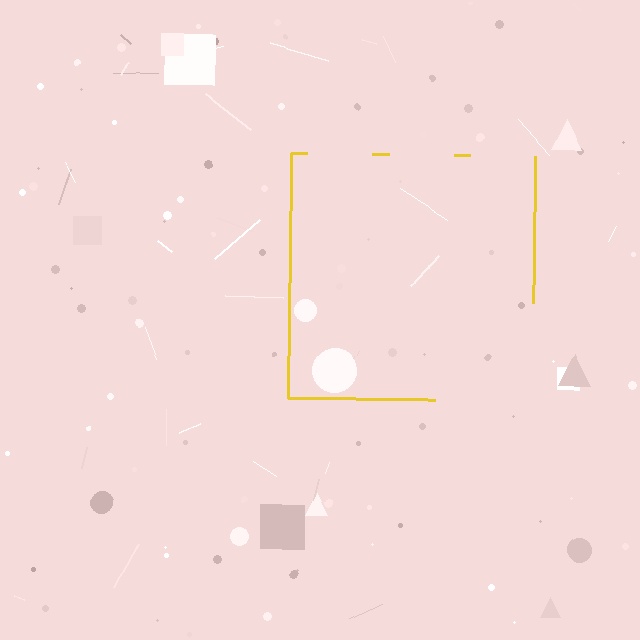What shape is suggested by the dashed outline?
The dashed outline suggests a square.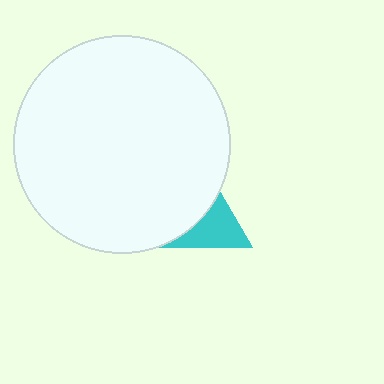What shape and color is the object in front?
The object in front is a white circle.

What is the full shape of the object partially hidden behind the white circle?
The partially hidden object is a cyan triangle.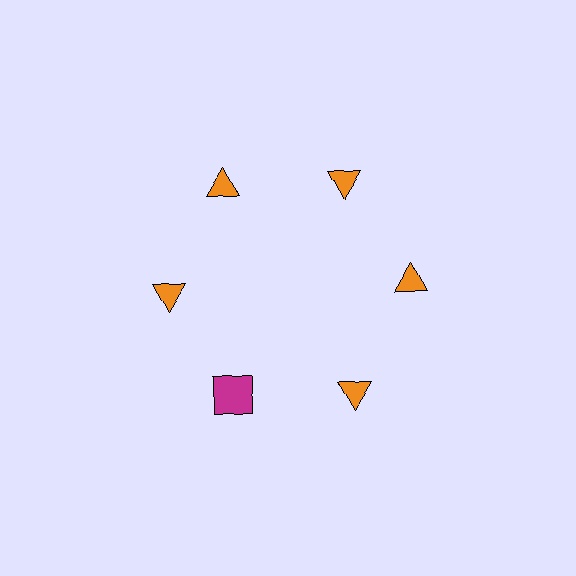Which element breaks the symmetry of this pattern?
The magenta square at roughly the 7 o'clock position breaks the symmetry. All other shapes are orange triangles.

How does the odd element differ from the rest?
It differs in both color (magenta instead of orange) and shape (square instead of triangle).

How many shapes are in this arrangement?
There are 6 shapes arranged in a ring pattern.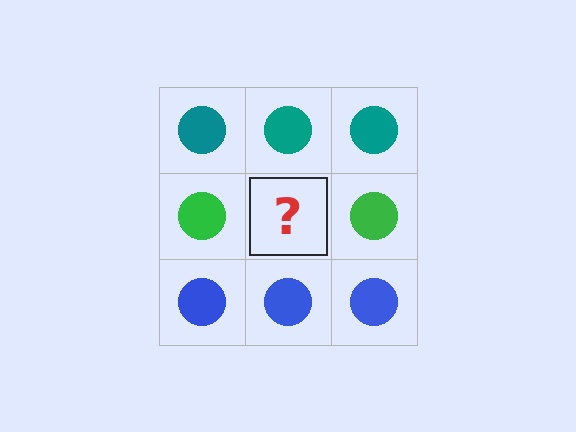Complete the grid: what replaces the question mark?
The question mark should be replaced with a green circle.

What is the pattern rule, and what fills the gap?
The rule is that each row has a consistent color. The gap should be filled with a green circle.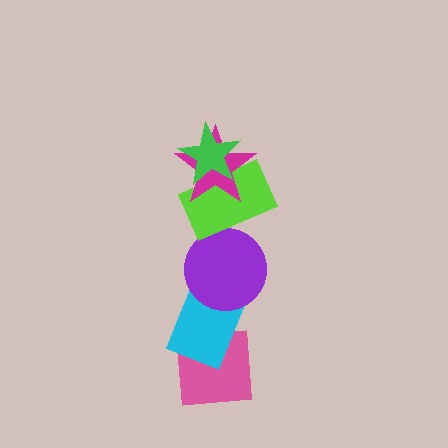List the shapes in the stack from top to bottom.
From top to bottom: the green star, the magenta star, the lime rectangle, the purple circle, the cyan rectangle, the pink square.